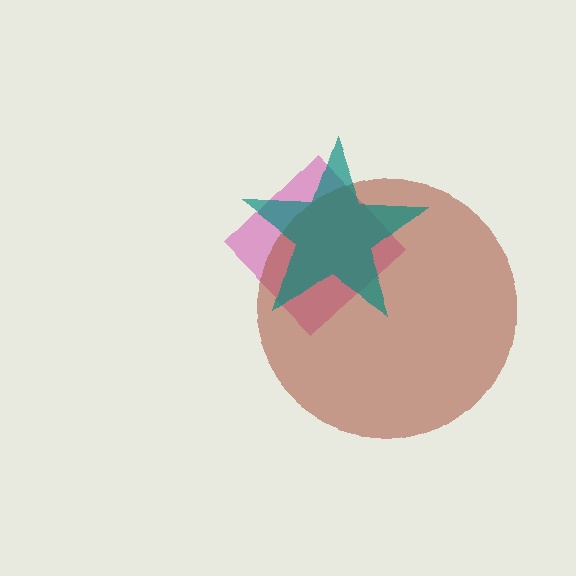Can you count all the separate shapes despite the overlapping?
Yes, there are 3 separate shapes.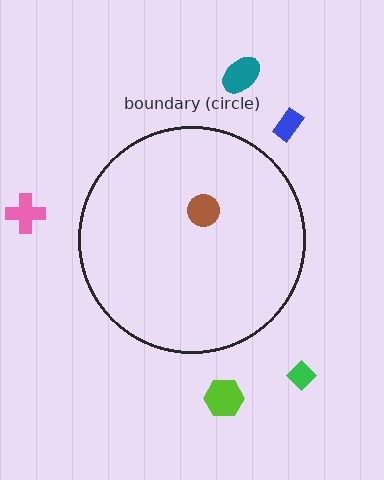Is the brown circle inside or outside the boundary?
Inside.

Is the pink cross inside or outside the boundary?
Outside.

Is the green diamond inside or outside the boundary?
Outside.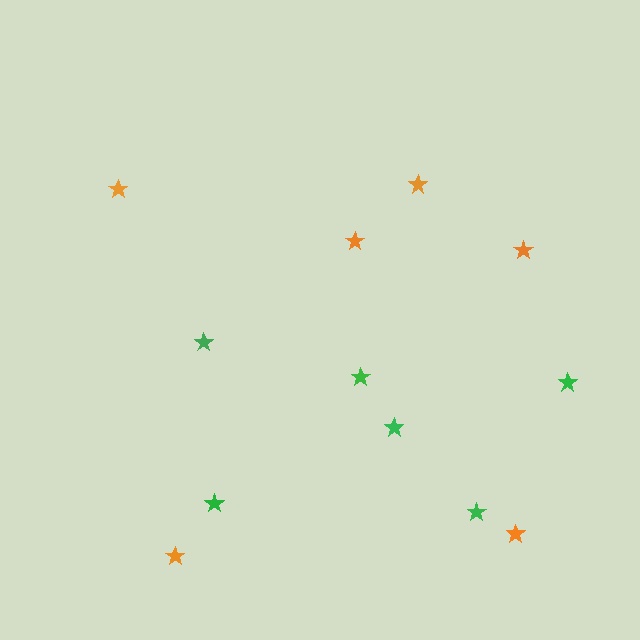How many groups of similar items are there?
There are 2 groups: one group of green stars (6) and one group of orange stars (6).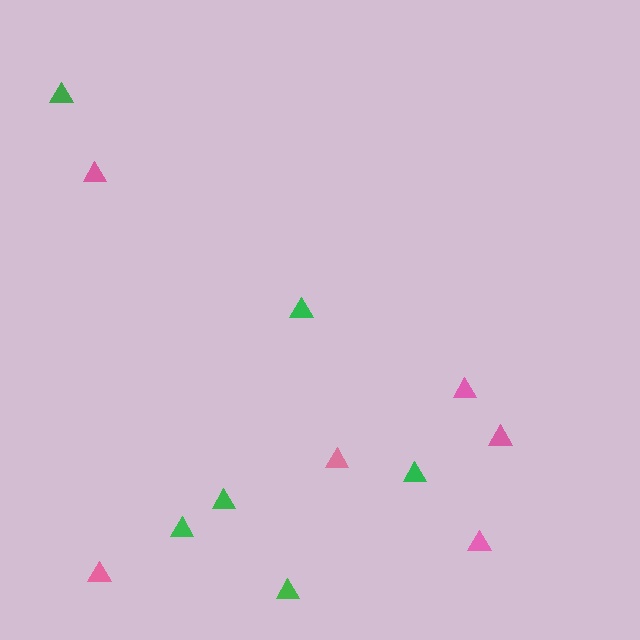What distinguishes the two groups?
There are 2 groups: one group of pink triangles (6) and one group of green triangles (6).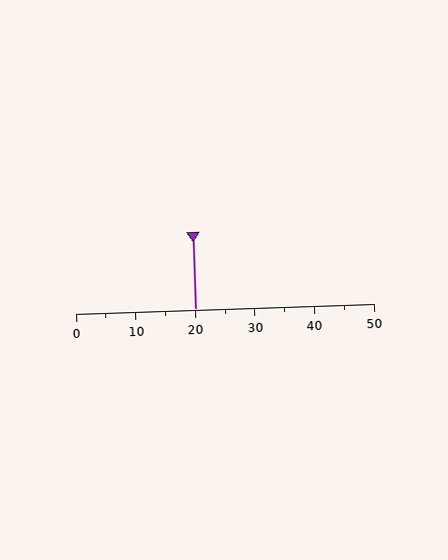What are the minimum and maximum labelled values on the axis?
The axis runs from 0 to 50.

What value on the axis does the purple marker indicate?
The marker indicates approximately 20.